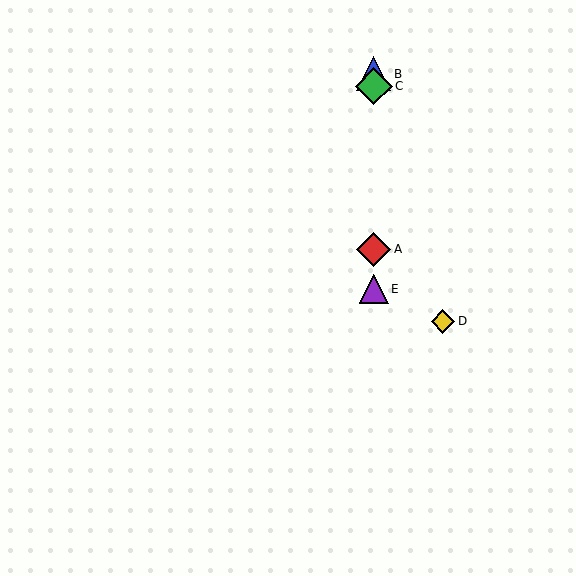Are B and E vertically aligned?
Yes, both are at x≈374.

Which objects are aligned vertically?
Objects A, B, C, E are aligned vertically.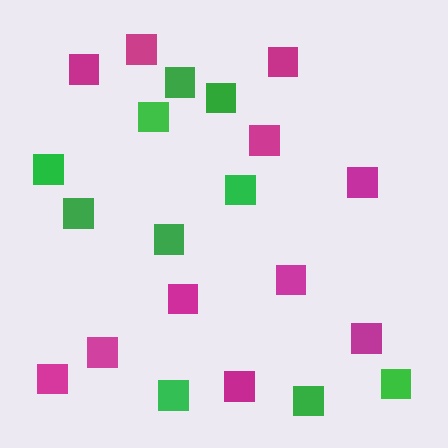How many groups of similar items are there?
There are 2 groups: one group of magenta squares (11) and one group of green squares (10).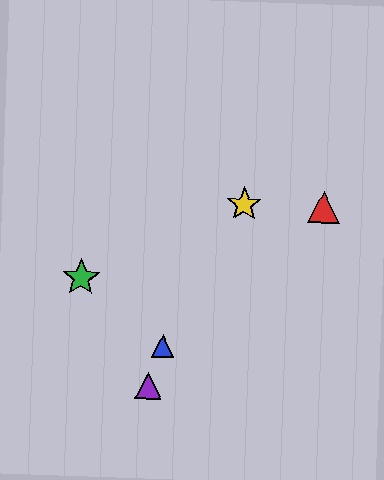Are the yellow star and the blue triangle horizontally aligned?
No, the yellow star is at y≈204 and the blue triangle is at y≈346.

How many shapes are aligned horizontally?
2 shapes (the red triangle, the yellow star) are aligned horizontally.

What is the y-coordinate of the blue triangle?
The blue triangle is at y≈346.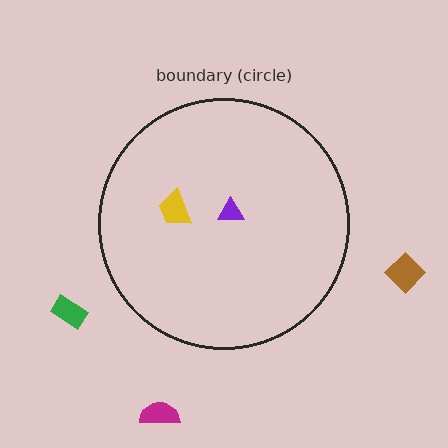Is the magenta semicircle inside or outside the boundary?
Outside.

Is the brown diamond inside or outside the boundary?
Outside.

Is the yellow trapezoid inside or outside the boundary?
Inside.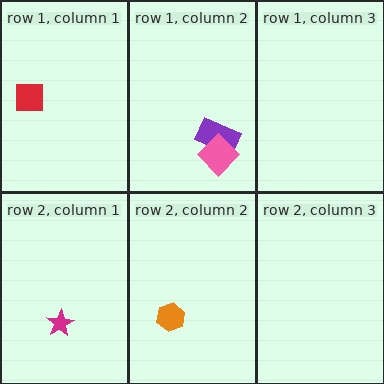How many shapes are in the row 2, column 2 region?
1.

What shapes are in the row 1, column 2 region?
The purple rectangle, the pink diamond.